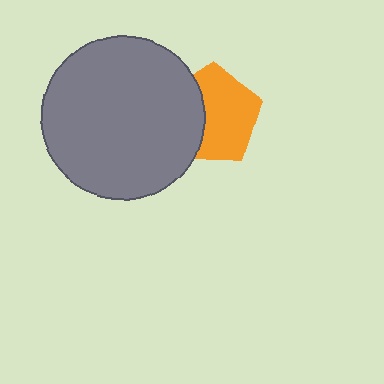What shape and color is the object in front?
The object in front is a gray circle.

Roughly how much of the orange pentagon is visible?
About half of it is visible (roughly 63%).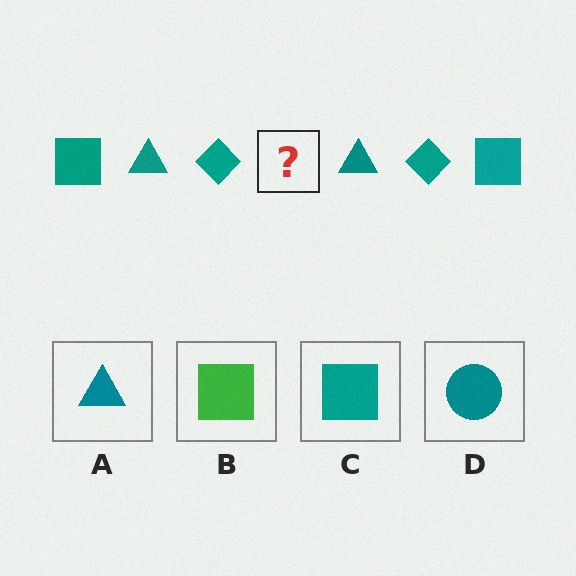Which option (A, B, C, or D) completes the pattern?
C.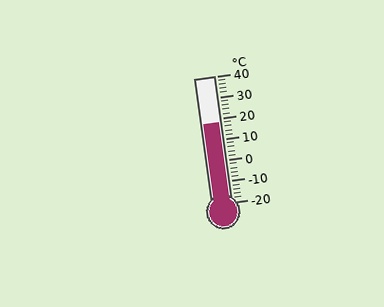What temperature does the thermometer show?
The thermometer shows approximately 18°C.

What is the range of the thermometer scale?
The thermometer scale ranges from -20°C to 40°C.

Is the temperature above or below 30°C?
The temperature is below 30°C.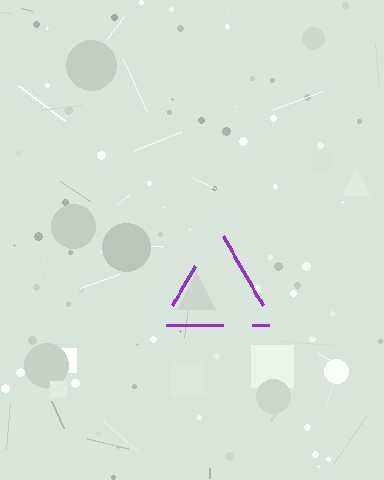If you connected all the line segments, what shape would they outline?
They would outline a triangle.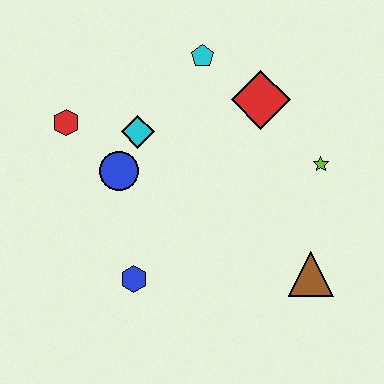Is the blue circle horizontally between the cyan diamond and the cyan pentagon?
No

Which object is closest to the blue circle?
The cyan diamond is closest to the blue circle.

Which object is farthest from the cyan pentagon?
The brown triangle is farthest from the cyan pentagon.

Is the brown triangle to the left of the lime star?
Yes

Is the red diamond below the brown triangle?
No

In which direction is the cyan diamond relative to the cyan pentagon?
The cyan diamond is below the cyan pentagon.